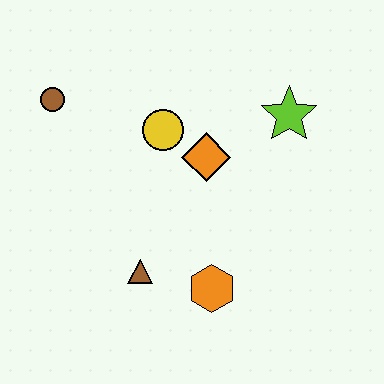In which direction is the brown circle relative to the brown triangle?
The brown circle is above the brown triangle.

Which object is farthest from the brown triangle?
The lime star is farthest from the brown triangle.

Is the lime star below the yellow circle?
No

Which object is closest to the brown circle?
The yellow circle is closest to the brown circle.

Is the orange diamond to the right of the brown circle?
Yes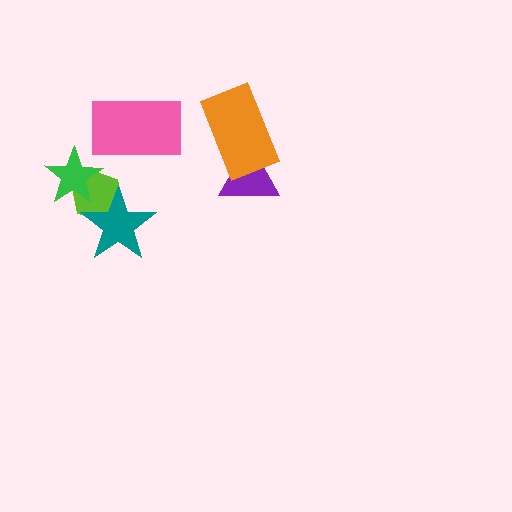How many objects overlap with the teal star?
1 object overlaps with the teal star.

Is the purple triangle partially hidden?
Yes, it is partially covered by another shape.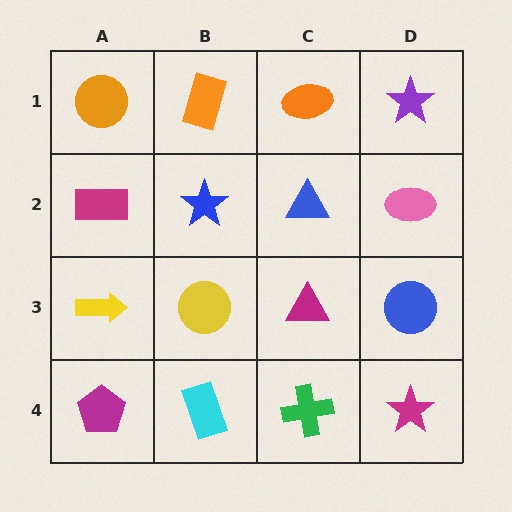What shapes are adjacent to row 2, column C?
An orange ellipse (row 1, column C), a magenta triangle (row 3, column C), a blue star (row 2, column B), a pink ellipse (row 2, column D).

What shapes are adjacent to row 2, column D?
A purple star (row 1, column D), a blue circle (row 3, column D), a blue triangle (row 2, column C).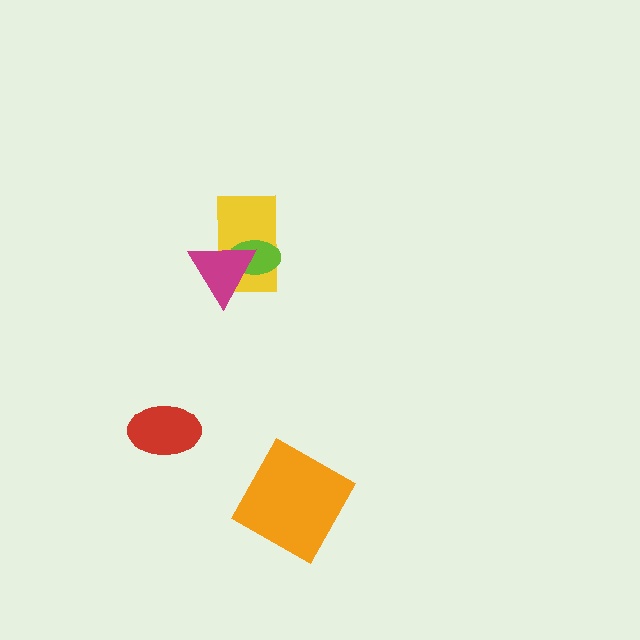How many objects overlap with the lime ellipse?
2 objects overlap with the lime ellipse.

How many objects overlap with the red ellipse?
0 objects overlap with the red ellipse.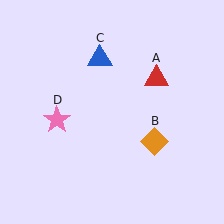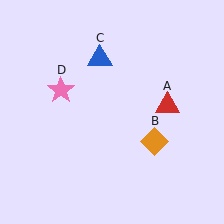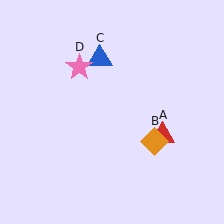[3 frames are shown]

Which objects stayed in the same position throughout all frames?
Orange diamond (object B) and blue triangle (object C) remained stationary.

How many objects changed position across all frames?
2 objects changed position: red triangle (object A), pink star (object D).